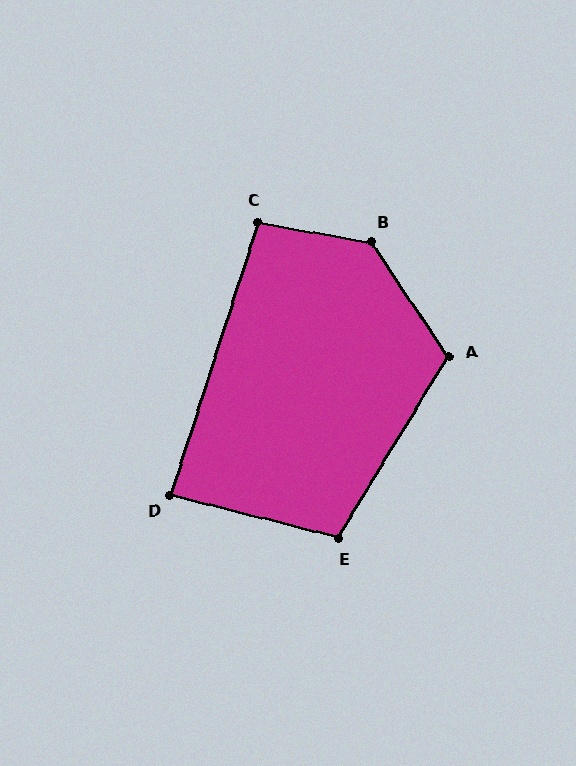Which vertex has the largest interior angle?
B, at approximately 134 degrees.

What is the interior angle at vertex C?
Approximately 98 degrees (obtuse).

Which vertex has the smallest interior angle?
D, at approximately 86 degrees.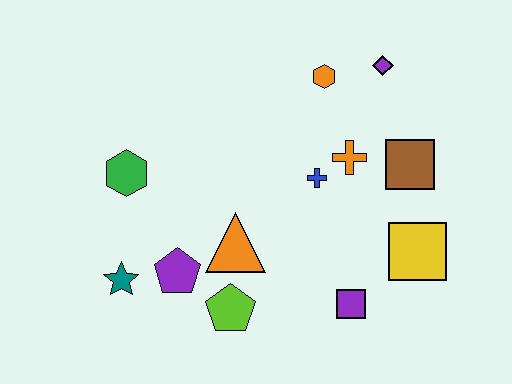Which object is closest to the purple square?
The yellow square is closest to the purple square.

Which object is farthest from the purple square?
The green hexagon is farthest from the purple square.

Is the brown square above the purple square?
Yes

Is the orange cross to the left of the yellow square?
Yes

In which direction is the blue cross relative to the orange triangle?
The blue cross is to the right of the orange triangle.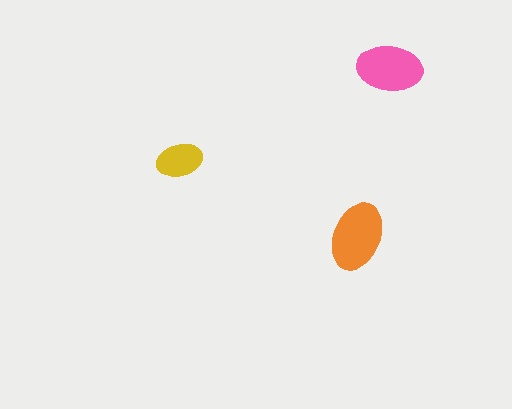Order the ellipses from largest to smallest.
the orange one, the pink one, the yellow one.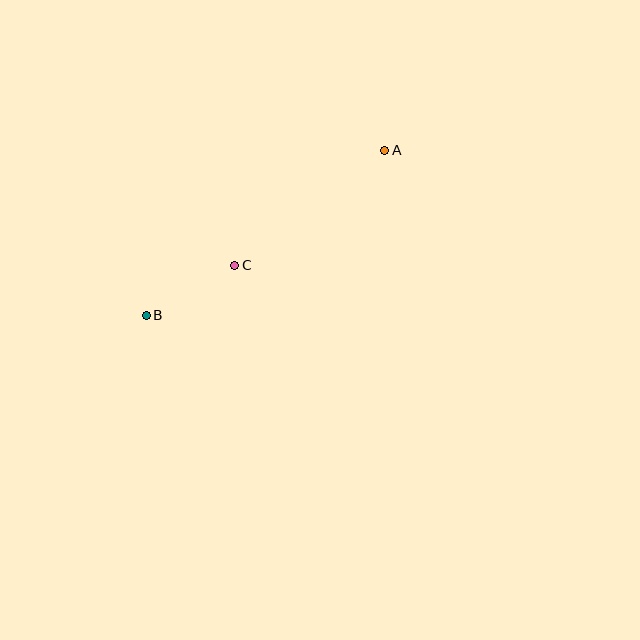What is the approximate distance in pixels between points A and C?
The distance between A and C is approximately 189 pixels.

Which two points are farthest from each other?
Points A and B are farthest from each other.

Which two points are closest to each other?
Points B and C are closest to each other.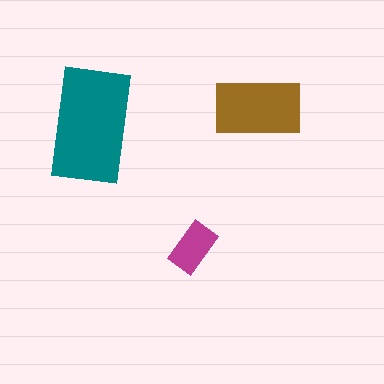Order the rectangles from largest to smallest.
the teal one, the brown one, the magenta one.